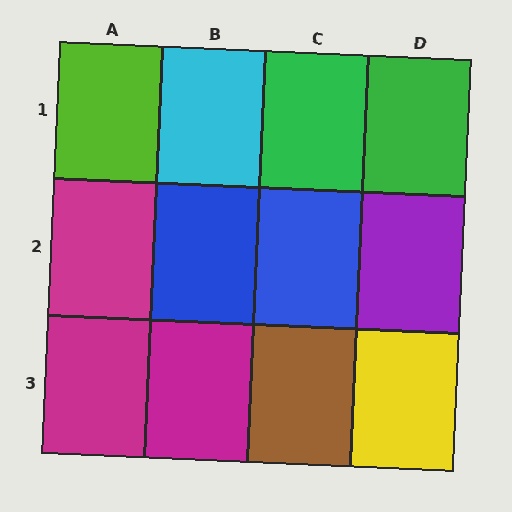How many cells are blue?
2 cells are blue.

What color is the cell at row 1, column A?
Lime.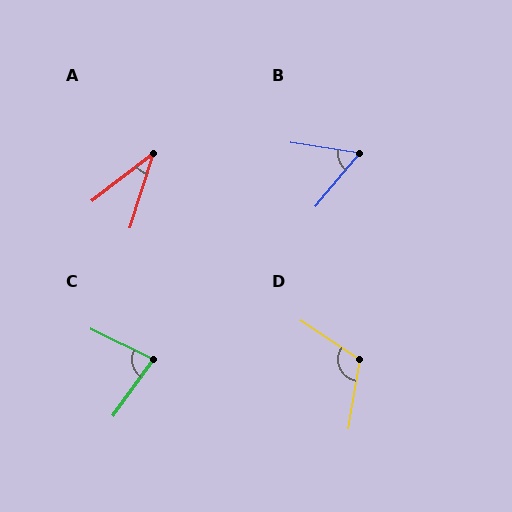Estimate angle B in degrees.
Approximately 59 degrees.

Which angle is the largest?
D, at approximately 114 degrees.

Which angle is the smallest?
A, at approximately 35 degrees.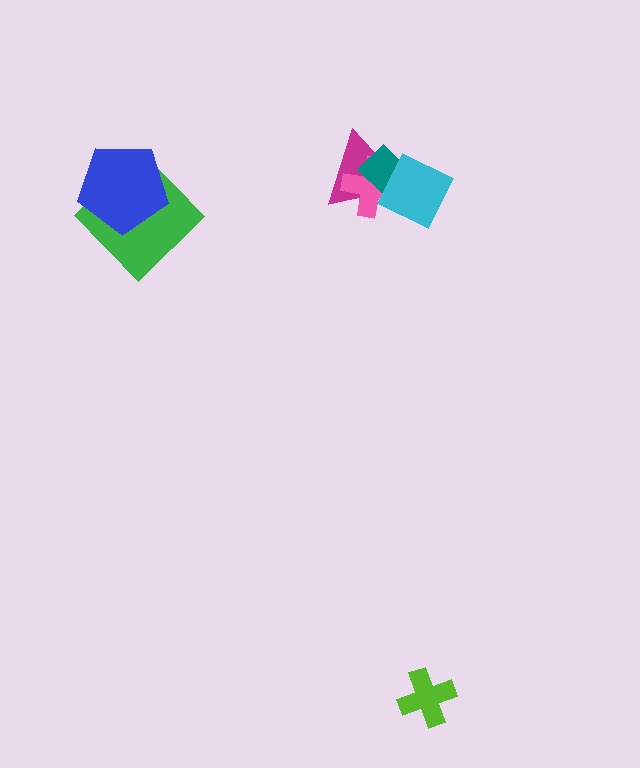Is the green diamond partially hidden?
Yes, it is partially covered by another shape.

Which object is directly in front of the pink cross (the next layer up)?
The teal diamond is directly in front of the pink cross.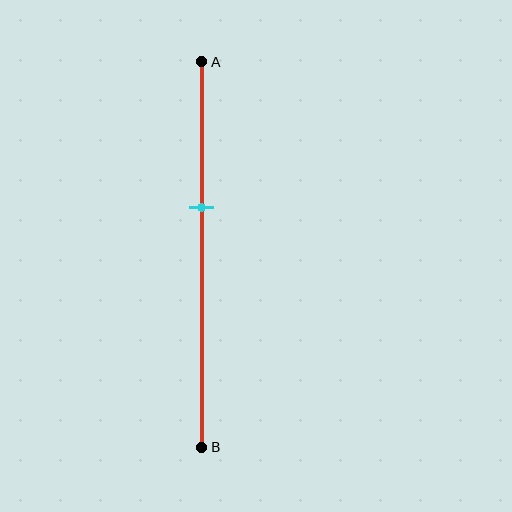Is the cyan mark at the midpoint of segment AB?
No, the mark is at about 40% from A, not at the 50% midpoint.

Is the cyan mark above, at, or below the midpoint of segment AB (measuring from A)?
The cyan mark is above the midpoint of segment AB.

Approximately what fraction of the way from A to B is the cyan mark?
The cyan mark is approximately 40% of the way from A to B.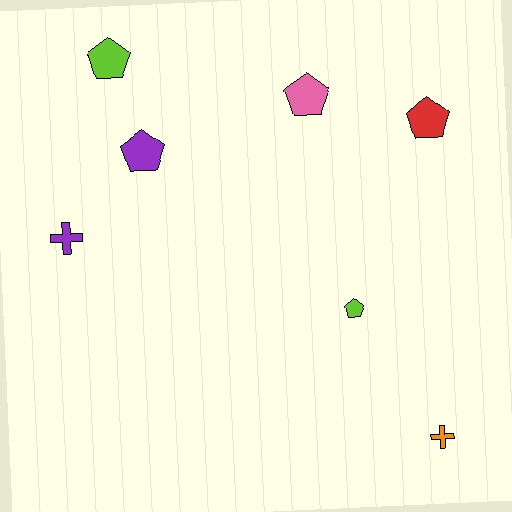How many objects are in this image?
There are 7 objects.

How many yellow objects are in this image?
There are no yellow objects.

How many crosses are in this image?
There are 2 crosses.